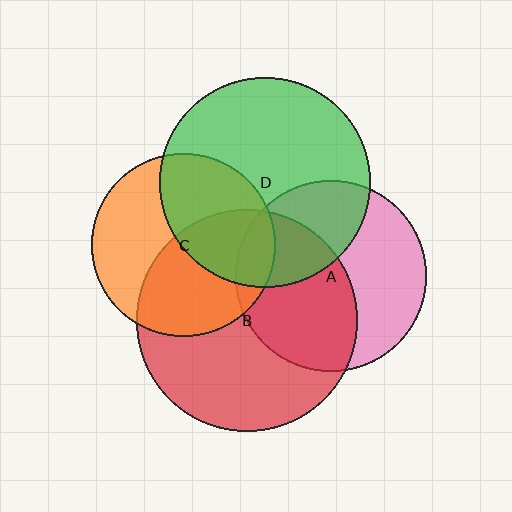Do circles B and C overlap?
Yes.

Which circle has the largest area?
Circle B (red).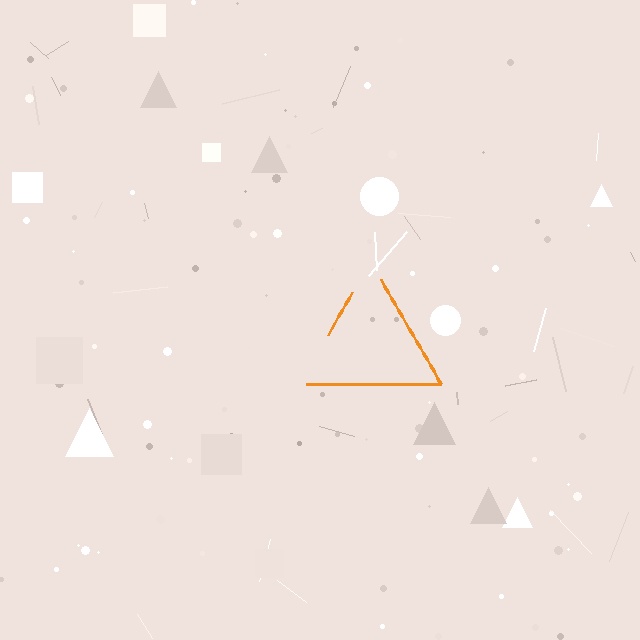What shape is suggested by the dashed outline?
The dashed outline suggests a triangle.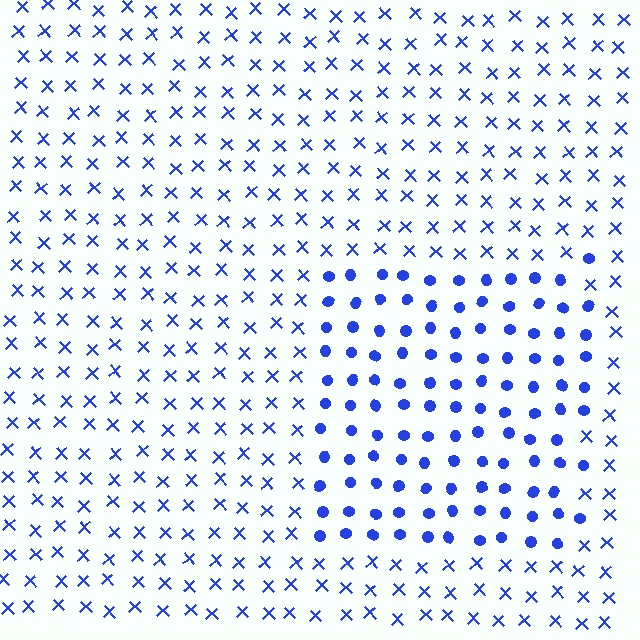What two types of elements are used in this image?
The image uses circles inside the rectangle region and X marks outside it.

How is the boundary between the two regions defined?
The boundary is defined by a change in element shape: circles inside vs. X marks outside. All elements share the same color and spacing.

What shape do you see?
I see a rectangle.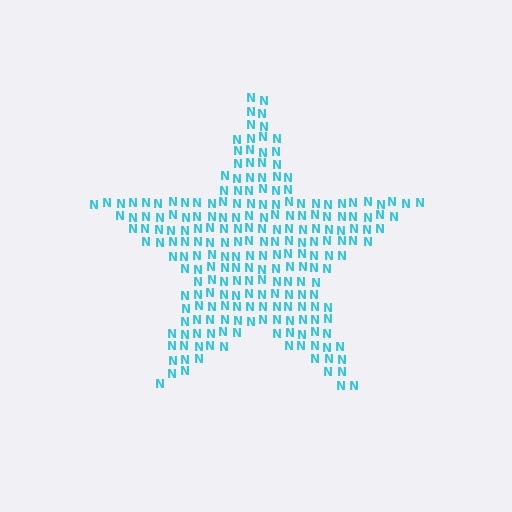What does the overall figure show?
The overall figure shows a star.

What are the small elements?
The small elements are letter N's.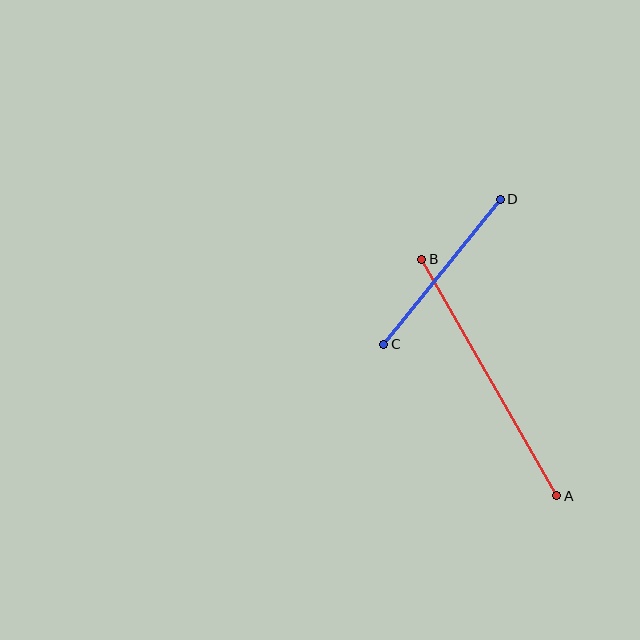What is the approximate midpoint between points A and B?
The midpoint is at approximately (489, 378) pixels.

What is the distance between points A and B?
The distance is approximately 273 pixels.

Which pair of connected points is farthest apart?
Points A and B are farthest apart.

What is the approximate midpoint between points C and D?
The midpoint is at approximately (442, 272) pixels.